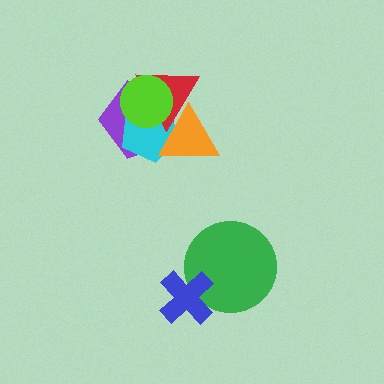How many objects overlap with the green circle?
1 object overlaps with the green circle.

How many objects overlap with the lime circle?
3 objects overlap with the lime circle.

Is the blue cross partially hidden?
No, no other shape covers it.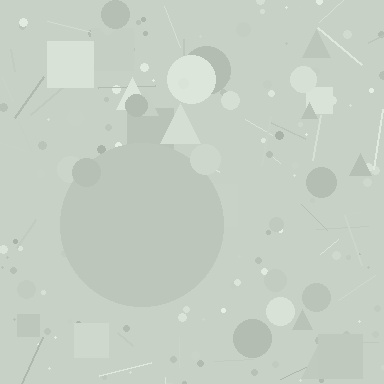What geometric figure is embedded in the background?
A circle is embedded in the background.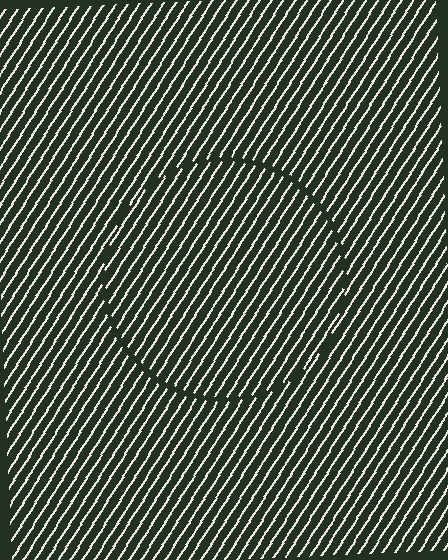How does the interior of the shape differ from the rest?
The interior of the shape contains the same grating, shifted by half a period — the contour is defined by the phase discontinuity where line-ends from the inner and outer gratings abut.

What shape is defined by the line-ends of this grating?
An illusory circle. The interior of the shape contains the same grating, shifted by half a period — the contour is defined by the phase discontinuity where line-ends from the inner and outer gratings abut.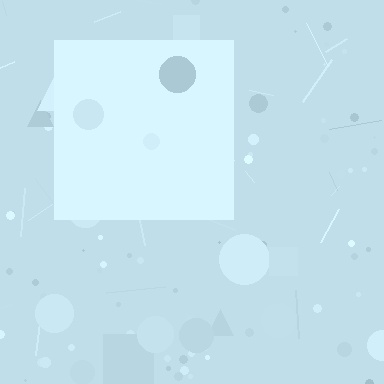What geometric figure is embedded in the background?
A square is embedded in the background.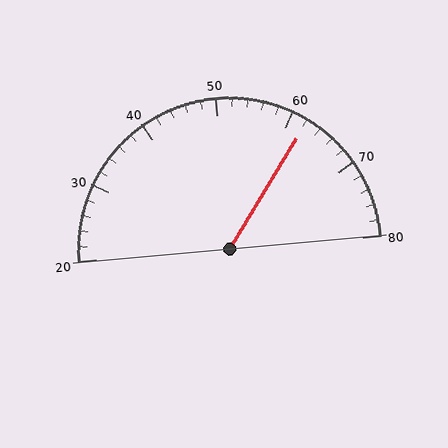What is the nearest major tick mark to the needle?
The nearest major tick mark is 60.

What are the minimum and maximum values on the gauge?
The gauge ranges from 20 to 80.